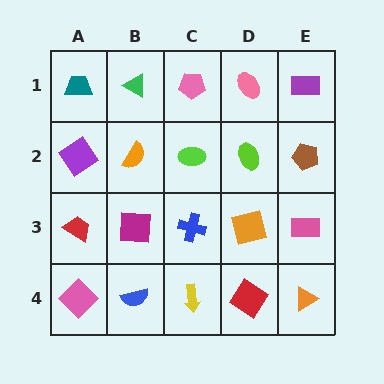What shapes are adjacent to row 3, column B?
An orange semicircle (row 2, column B), a blue semicircle (row 4, column B), a red trapezoid (row 3, column A), a blue cross (row 3, column C).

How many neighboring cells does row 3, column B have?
4.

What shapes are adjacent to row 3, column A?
A purple diamond (row 2, column A), a pink diamond (row 4, column A), a magenta square (row 3, column B).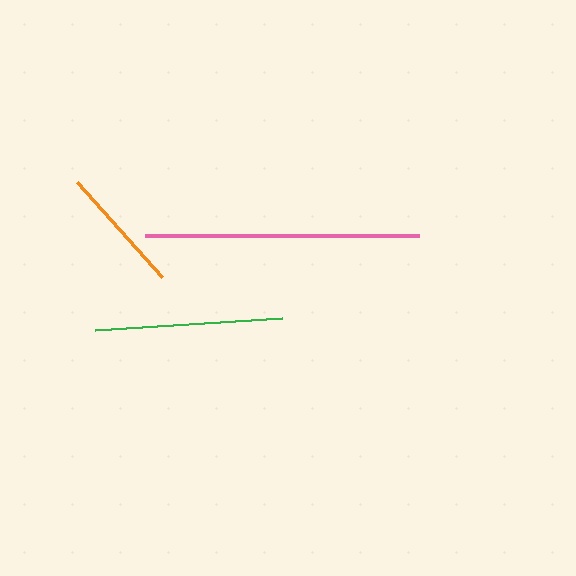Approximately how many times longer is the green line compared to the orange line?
The green line is approximately 1.5 times the length of the orange line.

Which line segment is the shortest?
The orange line is the shortest at approximately 128 pixels.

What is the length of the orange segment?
The orange segment is approximately 128 pixels long.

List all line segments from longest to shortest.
From longest to shortest: pink, green, orange.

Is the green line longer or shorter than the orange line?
The green line is longer than the orange line.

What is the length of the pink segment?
The pink segment is approximately 274 pixels long.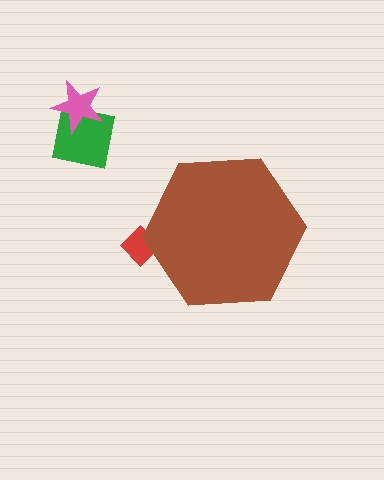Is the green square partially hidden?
No, the green square is fully visible.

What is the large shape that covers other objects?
A brown hexagon.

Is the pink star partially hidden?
No, the pink star is fully visible.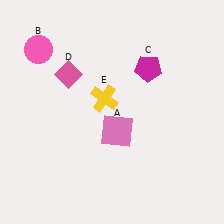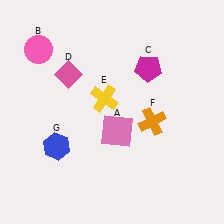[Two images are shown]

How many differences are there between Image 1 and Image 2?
There are 2 differences between the two images.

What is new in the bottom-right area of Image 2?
An orange cross (F) was added in the bottom-right area of Image 2.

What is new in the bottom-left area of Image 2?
A blue hexagon (G) was added in the bottom-left area of Image 2.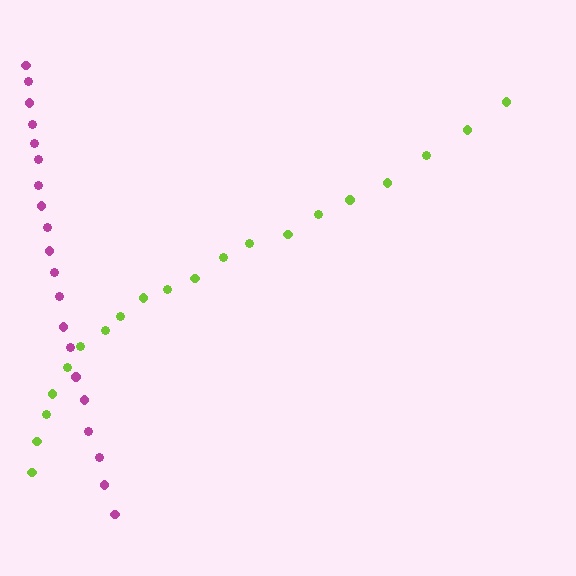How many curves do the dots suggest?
There are 2 distinct paths.